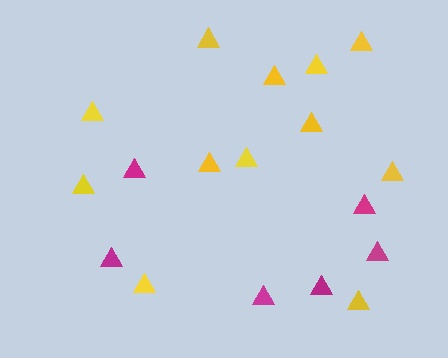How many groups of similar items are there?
There are 2 groups: one group of yellow triangles (12) and one group of magenta triangles (6).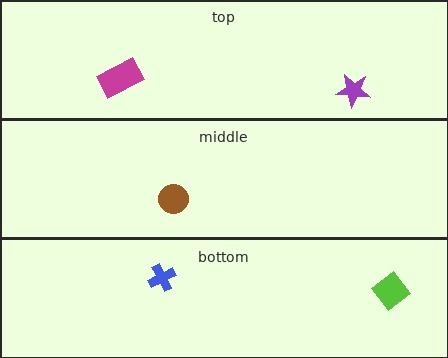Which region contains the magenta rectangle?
The top region.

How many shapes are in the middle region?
1.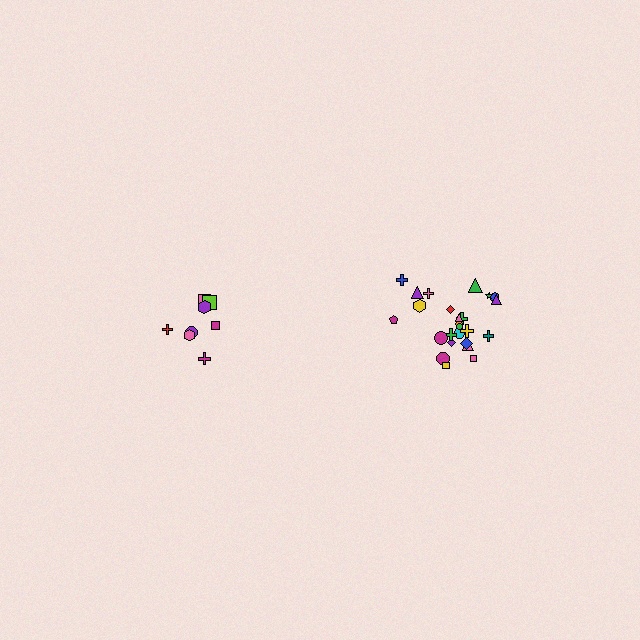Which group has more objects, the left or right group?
The right group.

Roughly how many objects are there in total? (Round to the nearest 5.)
Roughly 35 objects in total.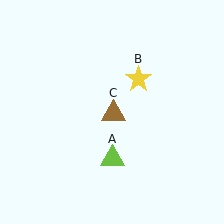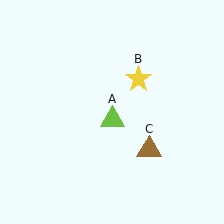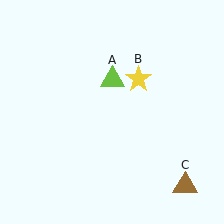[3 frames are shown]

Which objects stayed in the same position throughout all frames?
Yellow star (object B) remained stationary.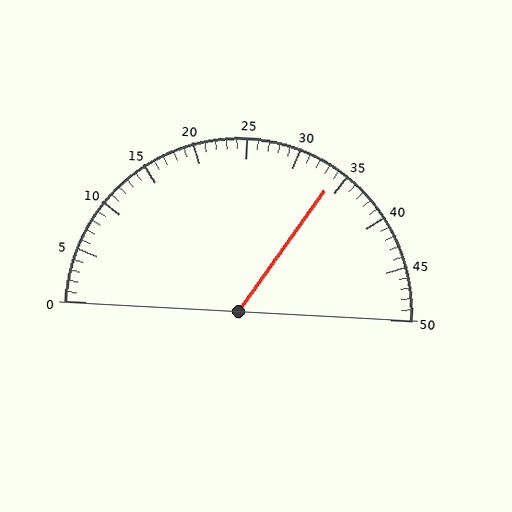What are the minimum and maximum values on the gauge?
The gauge ranges from 0 to 50.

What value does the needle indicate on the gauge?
The needle indicates approximately 34.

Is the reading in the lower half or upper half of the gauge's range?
The reading is in the upper half of the range (0 to 50).